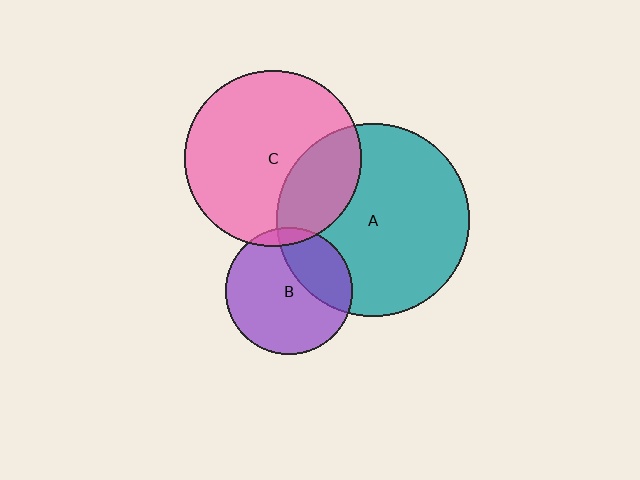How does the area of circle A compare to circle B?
Approximately 2.3 times.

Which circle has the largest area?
Circle A (teal).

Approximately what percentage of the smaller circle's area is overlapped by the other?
Approximately 25%.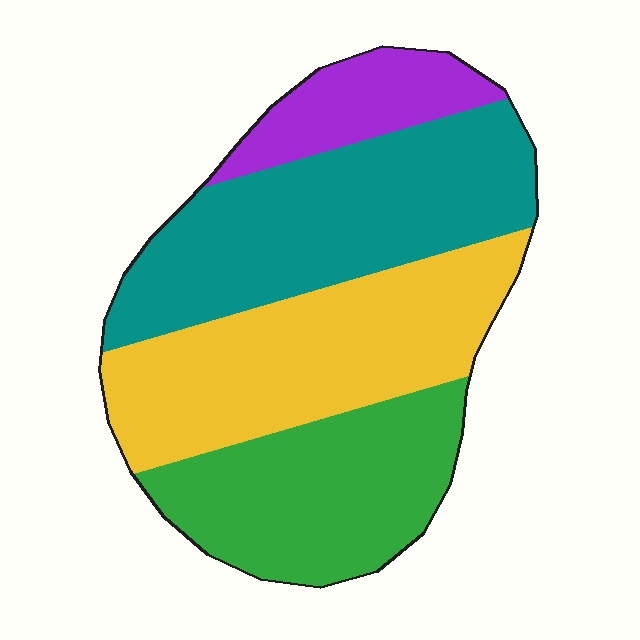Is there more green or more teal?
Teal.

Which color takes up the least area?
Purple, at roughly 10%.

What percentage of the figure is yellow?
Yellow covers about 30% of the figure.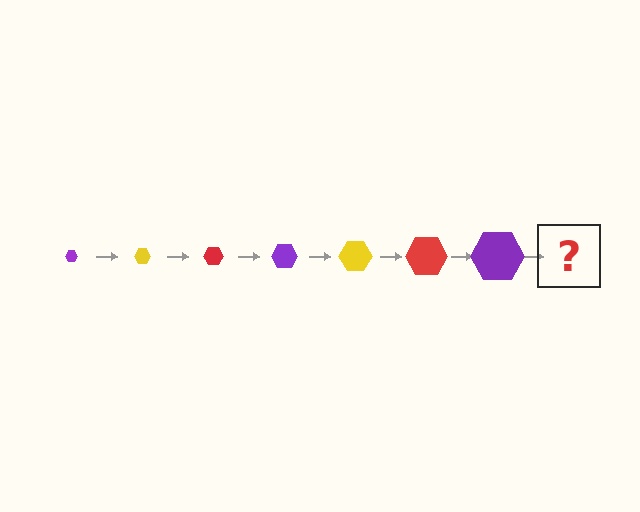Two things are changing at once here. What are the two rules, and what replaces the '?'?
The two rules are that the hexagon grows larger each step and the color cycles through purple, yellow, and red. The '?' should be a yellow hexagon, larger than the previous one.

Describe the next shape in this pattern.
It should be a yellow hexagon, larger than the previous one.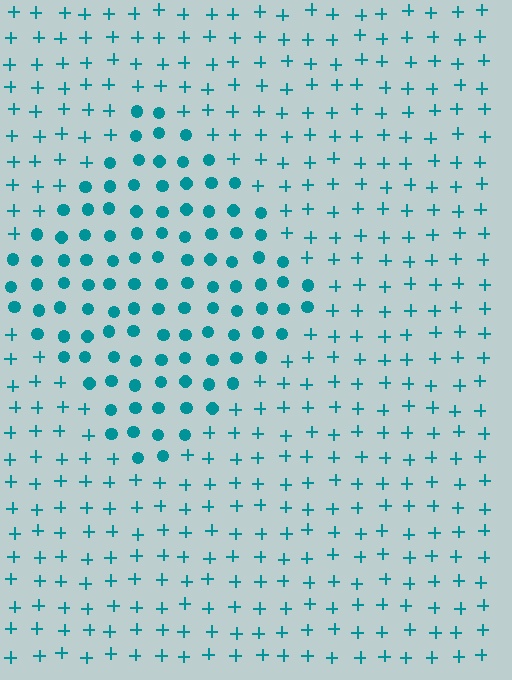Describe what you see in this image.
The image is filled with small teal elements arranged in a uniform grid. A diamond-shaped region contains circles, while the surrounding area contains plus signs. The boundary is defined purely by the change in element shape.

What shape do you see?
I see a diamond.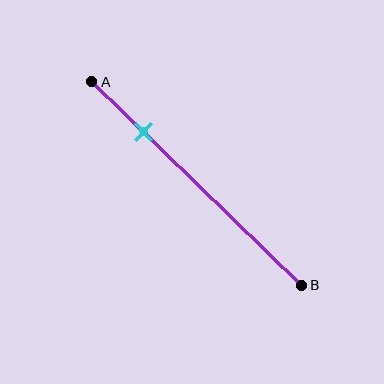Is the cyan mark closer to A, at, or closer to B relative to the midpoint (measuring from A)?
The cyan mark is closer to point A than the midpoint of segment AB.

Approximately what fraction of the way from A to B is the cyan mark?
The cyan mark is approximately 25% of the way from A to B.